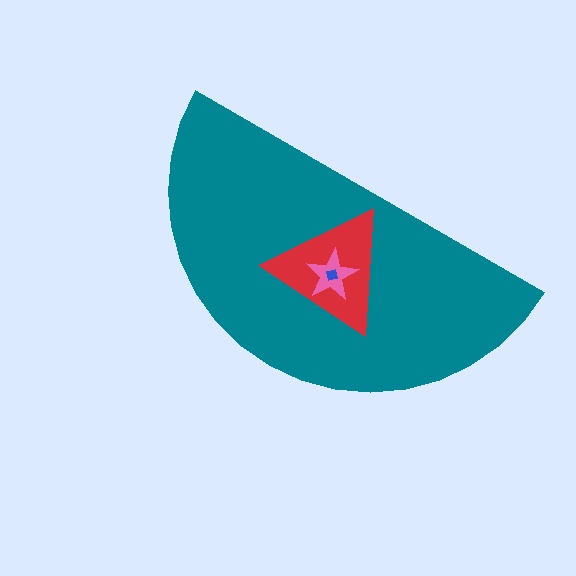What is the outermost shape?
The teal semicircle.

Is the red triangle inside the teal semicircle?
Yes.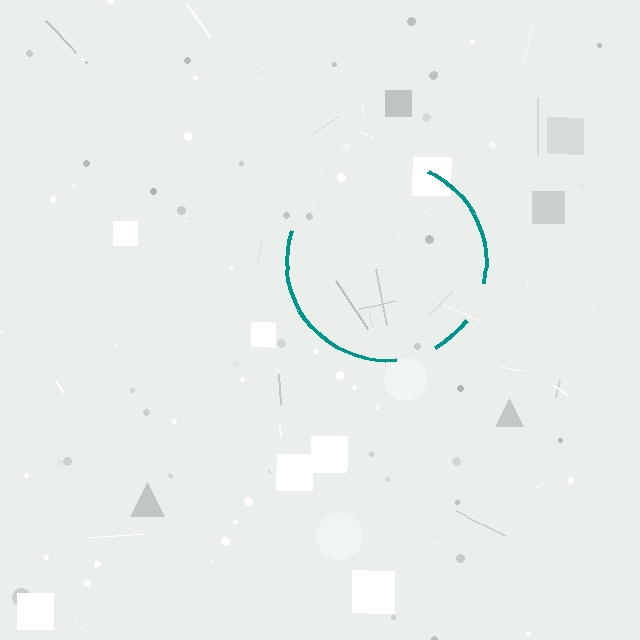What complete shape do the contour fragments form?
The contour fragments form a circle.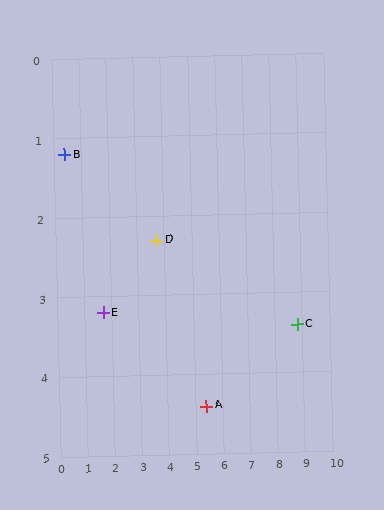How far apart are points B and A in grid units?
Points B and A are about 5.9 grid units apart.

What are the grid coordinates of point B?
Point B is at approximately (0.4, 1.2).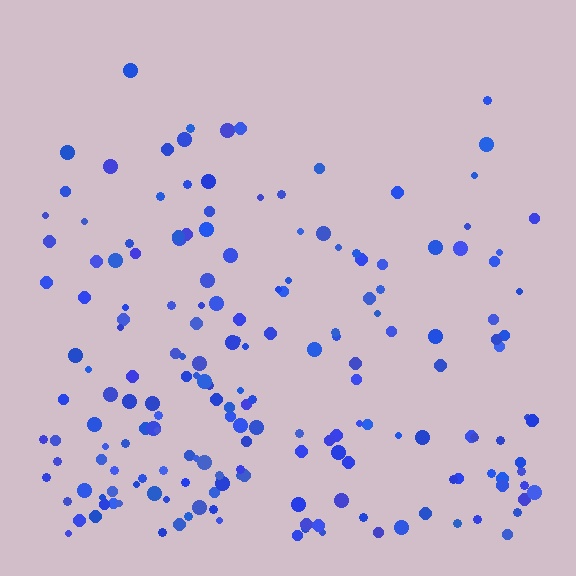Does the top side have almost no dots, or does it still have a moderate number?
Still a moderate number, just noticeably fewer than the bottom.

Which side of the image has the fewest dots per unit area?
The top.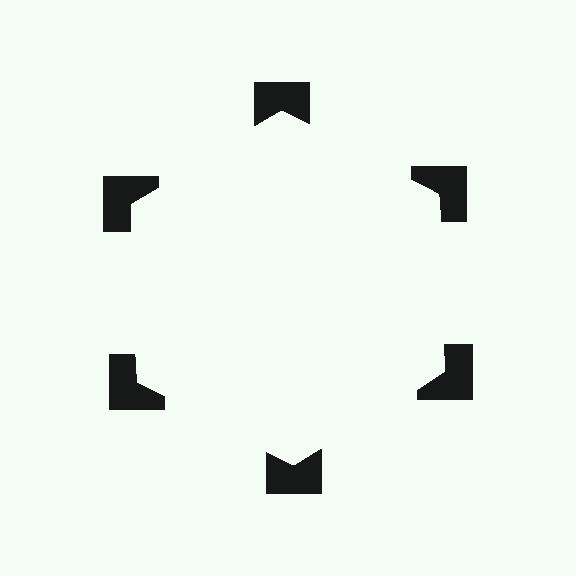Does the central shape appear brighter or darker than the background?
It typically appears slightly brighter than the background, even though no actual brightness change is drawn.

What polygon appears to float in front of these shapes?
An illusory hexagon — its edges are inferred from the aligned wedge cuts in the notched squares, not physically drawn.